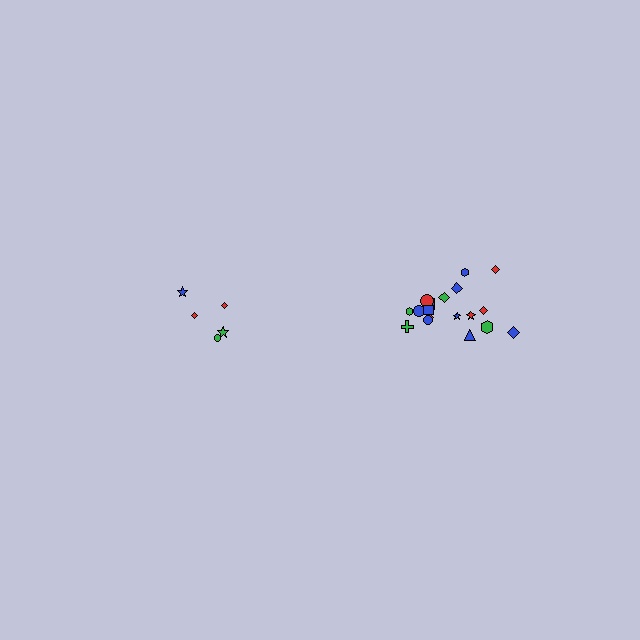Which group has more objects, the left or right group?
The right group.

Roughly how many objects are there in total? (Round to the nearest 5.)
Roughly 25 objects in total.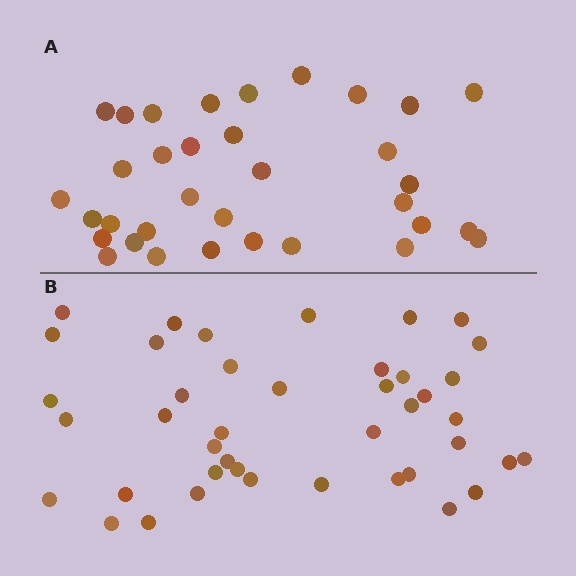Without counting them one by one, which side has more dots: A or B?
Region B (the bottom region) has more dots.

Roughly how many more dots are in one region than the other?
Region B has roughly 8 or so more dots than region A.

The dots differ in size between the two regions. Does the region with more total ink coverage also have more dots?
No. Region A has more total ink coverage because its dots are larger, but region B actually contains more individual dots. Total area can be misleading — the number of items is what matters here.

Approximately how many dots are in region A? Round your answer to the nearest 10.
About 30 dots. (The exact count is 34, which rounds to 30.)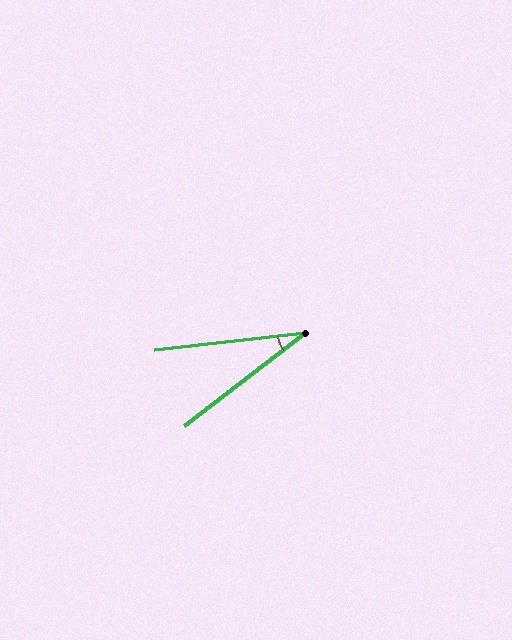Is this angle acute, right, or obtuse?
It is acute.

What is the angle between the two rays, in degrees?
Approximately 31 degrees.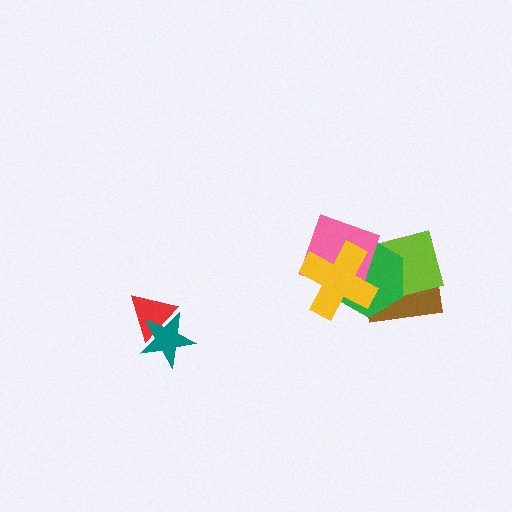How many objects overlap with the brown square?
4 objects overlap with the brown square.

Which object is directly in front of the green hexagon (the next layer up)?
The pink diamond is directly in front of the green hexagon.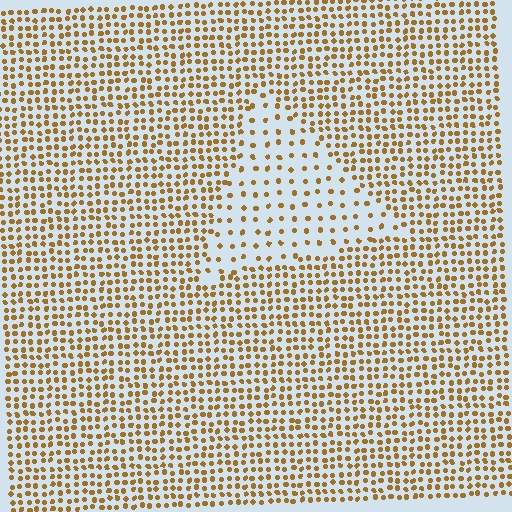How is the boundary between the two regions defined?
The boundary is defined by a change in element density (approximately 2.4x ratio). All elements are the same color, size, and shape.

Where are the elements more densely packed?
The elements are more densely packed outside the triangle boundary.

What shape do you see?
I see a triangle.